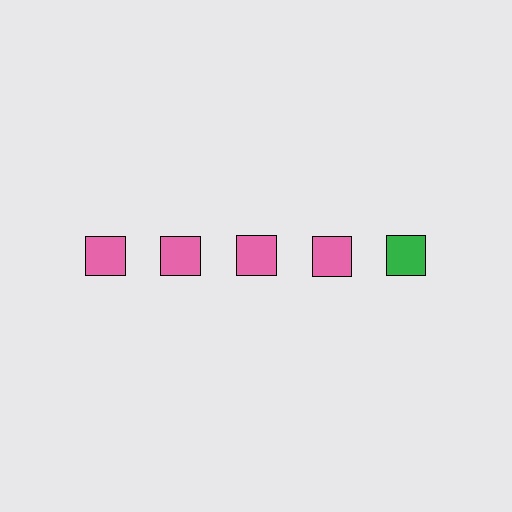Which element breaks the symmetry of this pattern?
The green square in the top row, rightmost column breaks the symmetry. All other shapes are pink squares.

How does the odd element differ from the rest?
It has a different color: green instead of pink.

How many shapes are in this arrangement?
There are 5 shapes arranged in a grid pattern.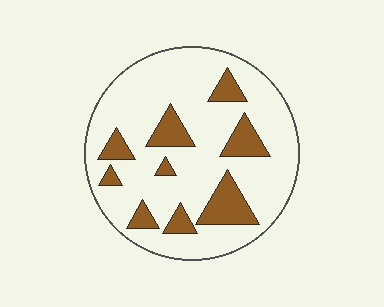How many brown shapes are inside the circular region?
9.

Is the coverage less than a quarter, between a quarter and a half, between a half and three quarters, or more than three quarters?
Less than a quarter.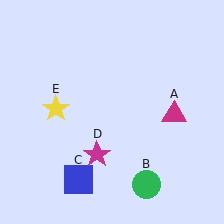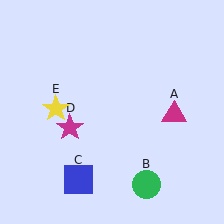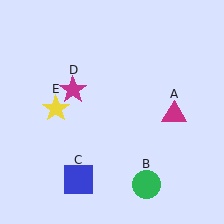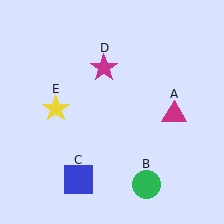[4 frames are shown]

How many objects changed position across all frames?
1 object changed position: magenta star (object D).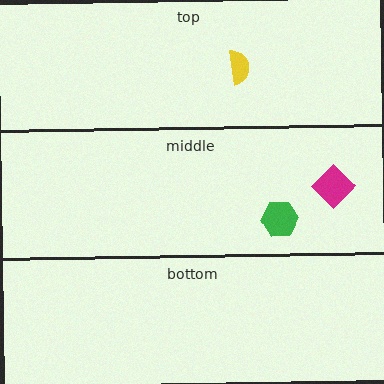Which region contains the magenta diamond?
The middle region.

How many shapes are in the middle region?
2.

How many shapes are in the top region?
1.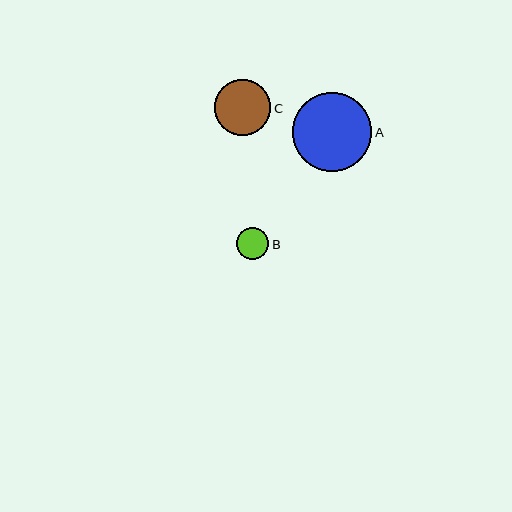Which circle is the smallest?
Circle B is the smallest with a size of approximately 32 pixels.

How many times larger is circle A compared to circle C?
Circle A is approximately 1.4 times the size of circle C.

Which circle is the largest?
Circle A is the largest with a size of approximately 79 pixels.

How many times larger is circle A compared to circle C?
Circle A is approximately 1.4 times the size of circle C.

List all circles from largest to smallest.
From largest to smallest: A, C, B.